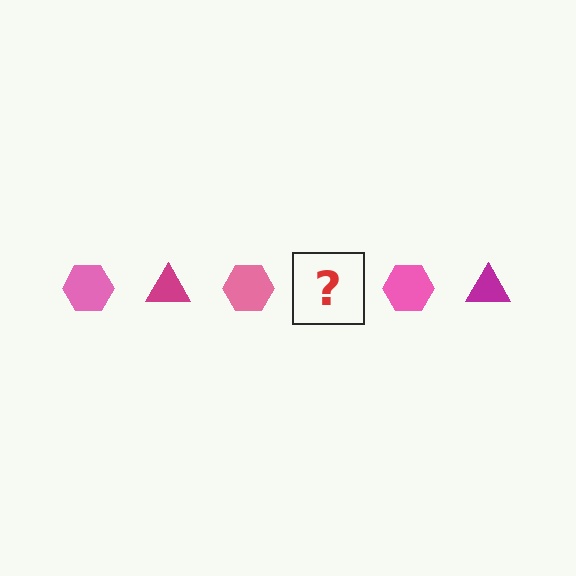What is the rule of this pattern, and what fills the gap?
The rule is that the pattern alternates between pink hexagon and magenta triangle. The gap should be filled with a magenta triangle.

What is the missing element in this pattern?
The missing element is a magenta triangle.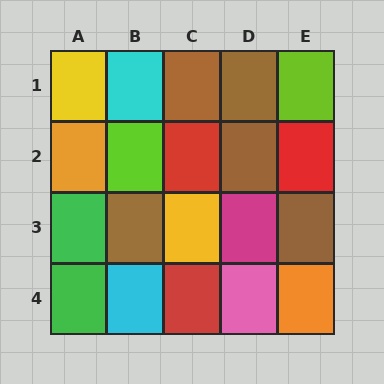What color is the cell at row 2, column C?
Red.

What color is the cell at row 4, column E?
Orange.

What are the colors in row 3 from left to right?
Green, brown, yellow, magenta, brown.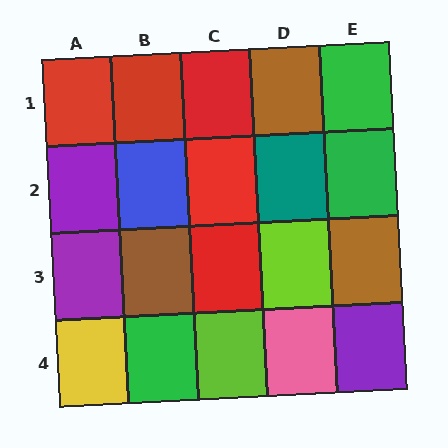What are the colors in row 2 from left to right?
Purple, blue, red, teal, green.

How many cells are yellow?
1 cell is yellow.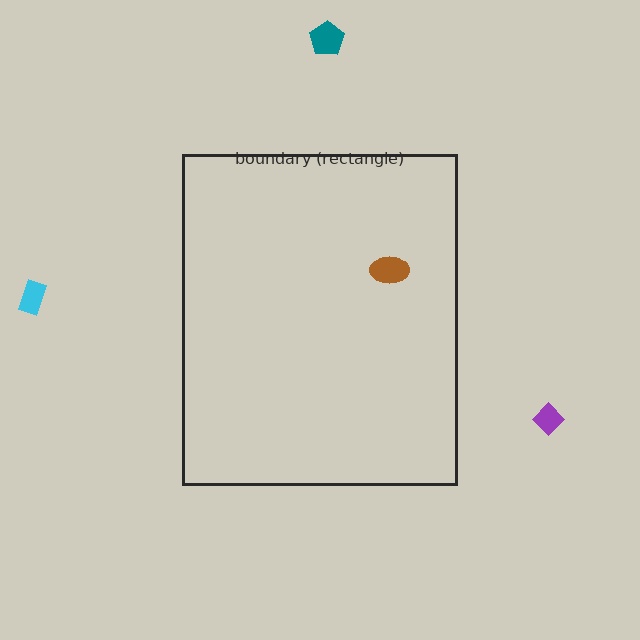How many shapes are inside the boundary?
1 inside, 3 outside.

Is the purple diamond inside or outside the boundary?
Outside.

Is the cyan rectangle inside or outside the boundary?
Outside.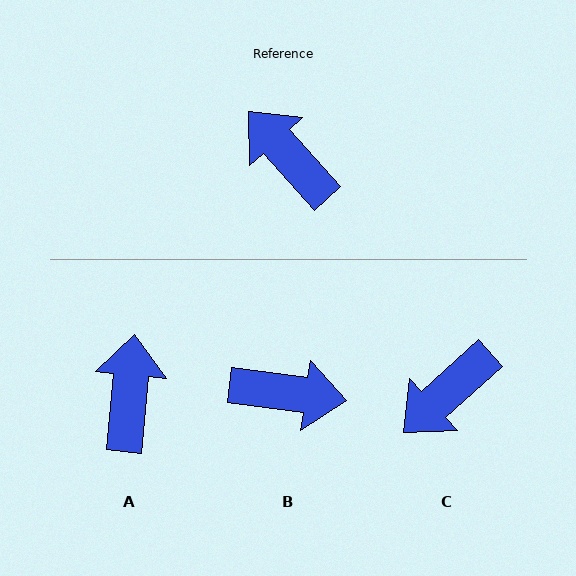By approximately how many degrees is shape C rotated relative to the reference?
Approximately 90 degrees counter-clockwise.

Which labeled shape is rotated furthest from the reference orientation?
B, about 140 degrees away.